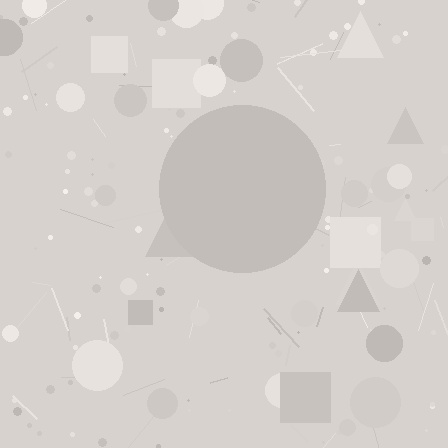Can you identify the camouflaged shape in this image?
The camouflaged shape is a circle.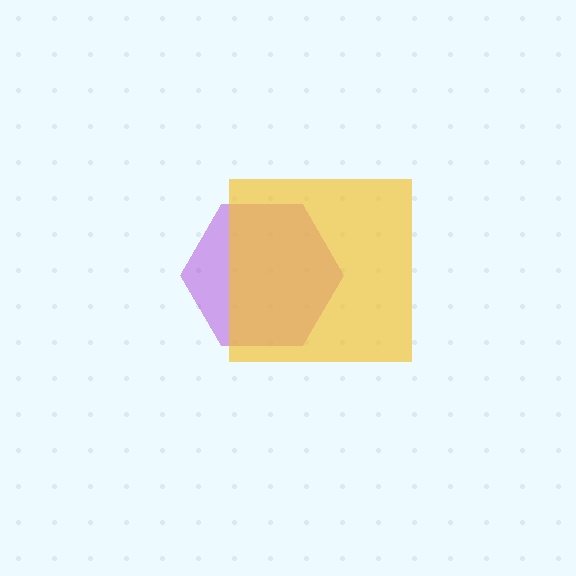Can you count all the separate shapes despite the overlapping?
Yes, there are 2 separate shapes.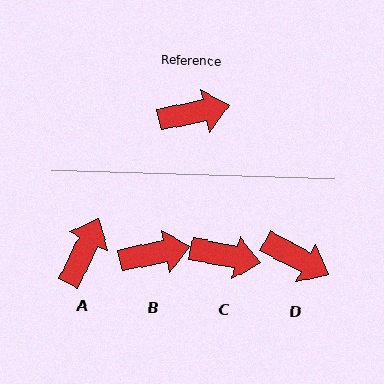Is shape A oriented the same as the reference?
No, it is off by about 53 degrees.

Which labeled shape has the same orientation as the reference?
B.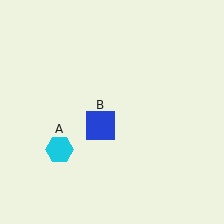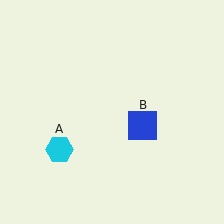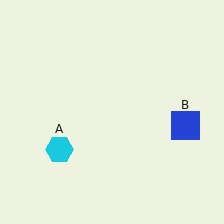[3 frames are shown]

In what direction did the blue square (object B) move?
The blue square (object B) moved right.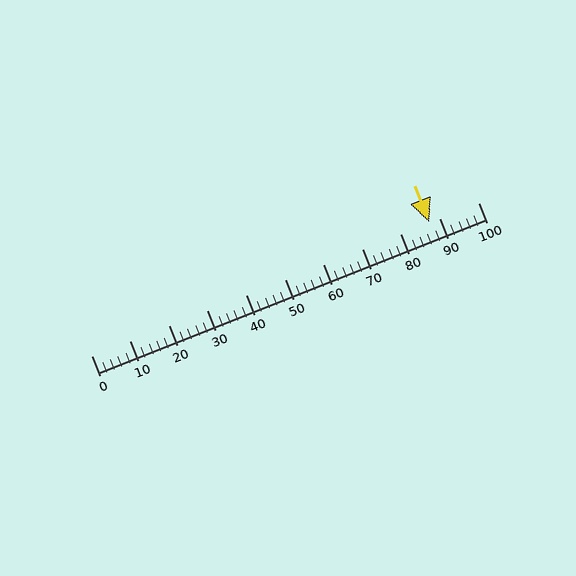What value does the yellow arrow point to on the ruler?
The yellow arrow points to approximately 87.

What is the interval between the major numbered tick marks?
The major tick marks are spaced 10 units apart.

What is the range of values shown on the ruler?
The ruler shows values from 0 to 100.